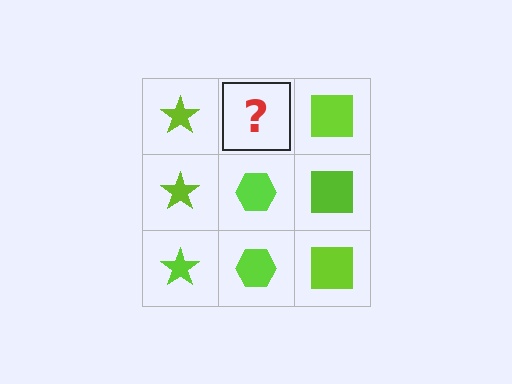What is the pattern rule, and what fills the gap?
The rule is that each column has a consistent shape. The gap should be filled with a lime hexagon.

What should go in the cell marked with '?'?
The missing cell should contain a lime hexagon.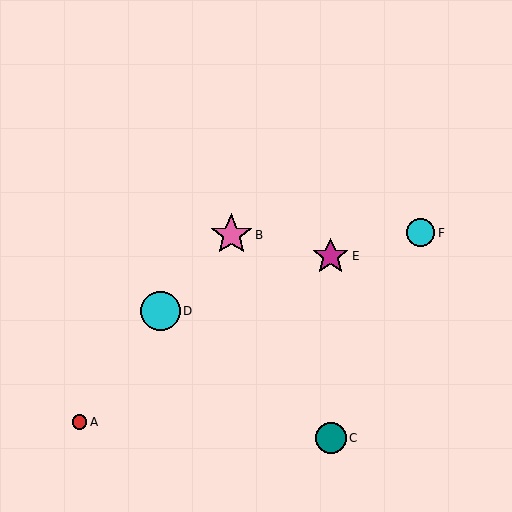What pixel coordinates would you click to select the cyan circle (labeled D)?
Click at (161, 311) to select the cyan circle D.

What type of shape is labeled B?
Shape B is a pink star.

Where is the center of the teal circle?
The center of the teal circle is at (331, 438).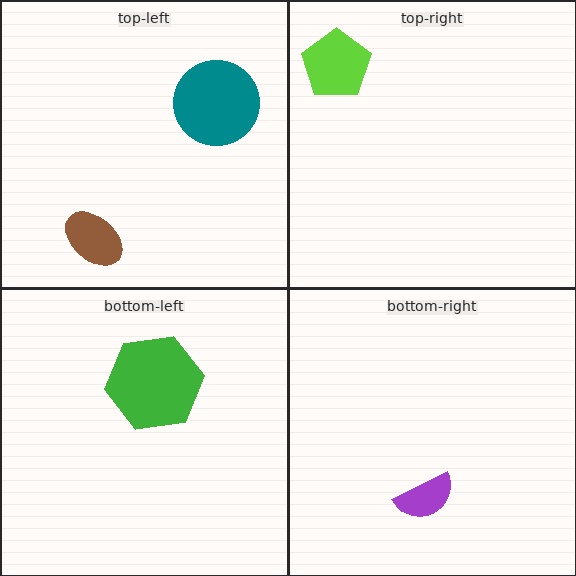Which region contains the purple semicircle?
The bottom-right region.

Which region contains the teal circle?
The top-left region.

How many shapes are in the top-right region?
1.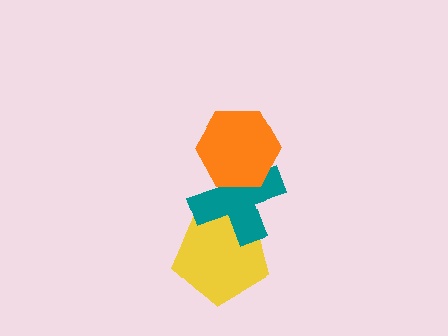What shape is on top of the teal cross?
The orange hexagon is on top of the teal cross.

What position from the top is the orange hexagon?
The orange hexagon is 1st from the top.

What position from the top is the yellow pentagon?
The yellow pentagon is 3rd from the top.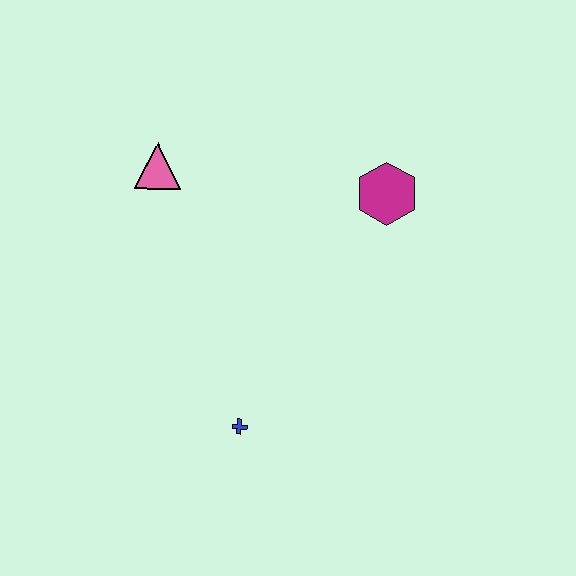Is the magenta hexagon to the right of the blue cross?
Yes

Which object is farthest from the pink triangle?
The blue cross is farthest from the pink triangle.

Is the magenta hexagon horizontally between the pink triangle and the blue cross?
No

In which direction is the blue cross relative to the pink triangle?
The blue cross is below the pink triangle.